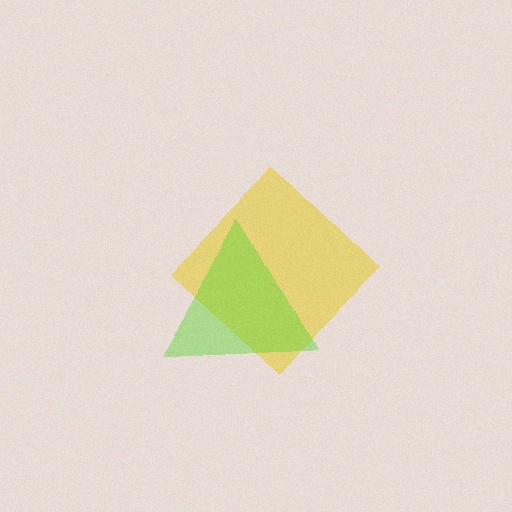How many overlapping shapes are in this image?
There are 2 overlapping shapes in the image.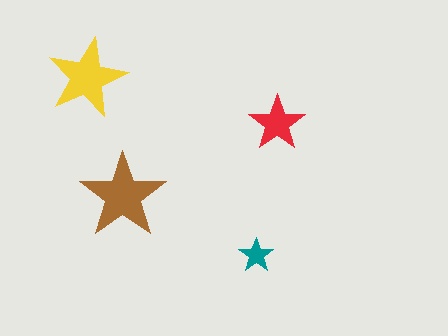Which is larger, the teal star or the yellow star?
The yellow one.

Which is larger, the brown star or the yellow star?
The brown one.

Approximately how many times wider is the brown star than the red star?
About 1.5 times wider.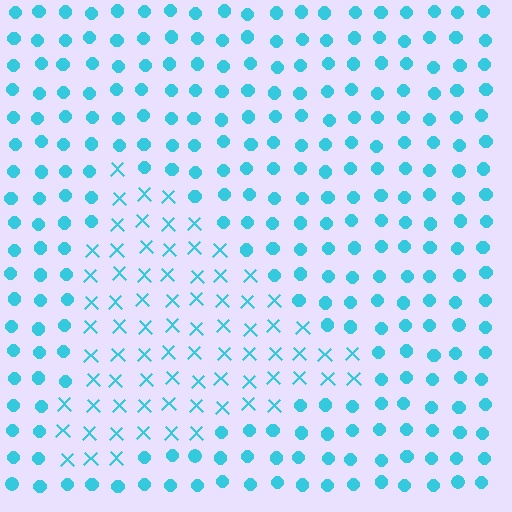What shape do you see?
I see a triangle.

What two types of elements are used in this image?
The image uses X marks inside the triangle region and circles outside it.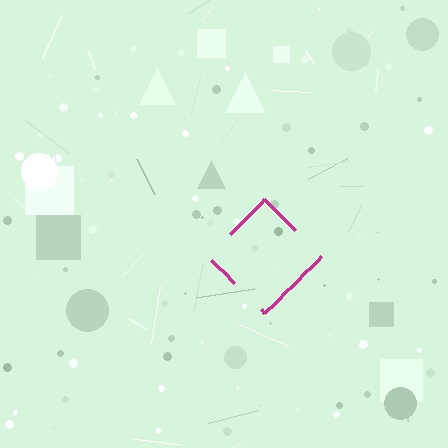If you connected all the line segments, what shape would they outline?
They would outline a diamond.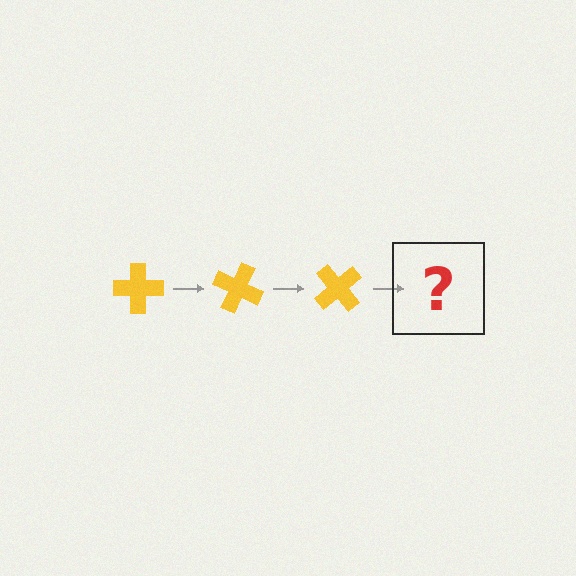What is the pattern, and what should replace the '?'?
The pattern is that the cross rotates 25 degrees each step. The '?' should be a yellow cross rotated 75 degrees.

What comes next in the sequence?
The next element should be a yellow cross rotated 75 degrees.